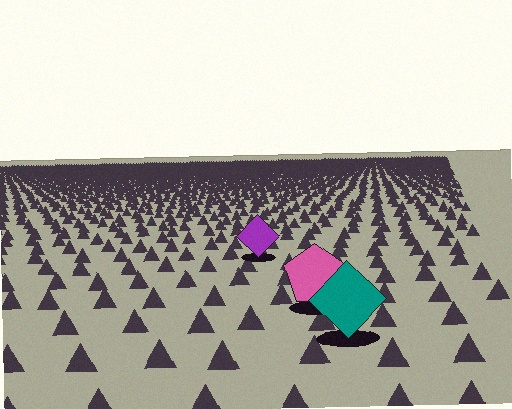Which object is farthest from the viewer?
The purple diamond is farthest from the viewer. It appears smaller and the ground texture around it is denser.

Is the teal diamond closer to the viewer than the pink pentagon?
Yes. The teal diamond is closer — you can tell from the texture gradient: the ground texture is coarser near it.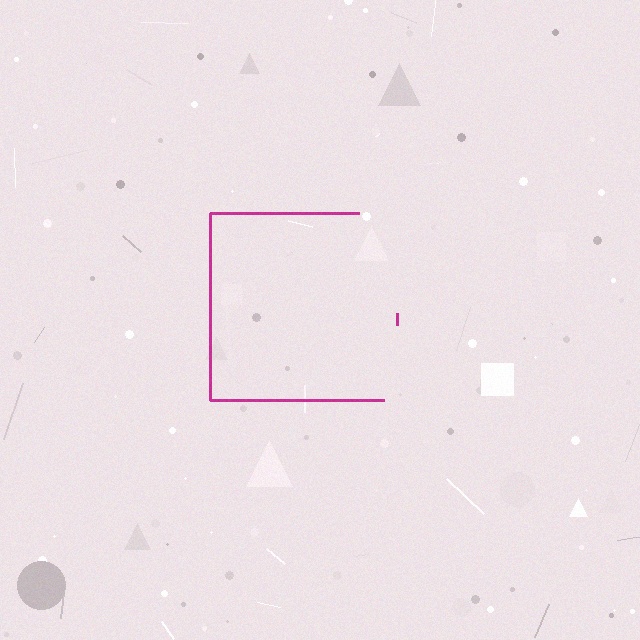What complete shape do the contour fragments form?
The contour fragments form a square.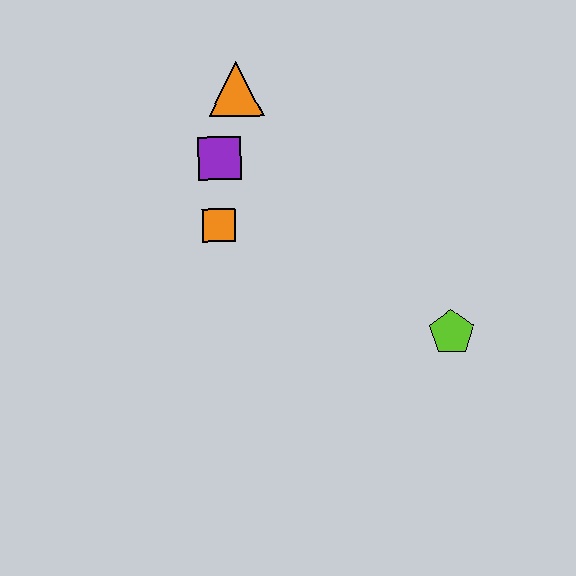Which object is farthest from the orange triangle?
The lime pentagon is farthest from the orange triangle.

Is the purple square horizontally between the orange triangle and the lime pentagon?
No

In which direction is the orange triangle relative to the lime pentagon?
The orange triangle is above the lime pentagon.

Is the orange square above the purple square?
No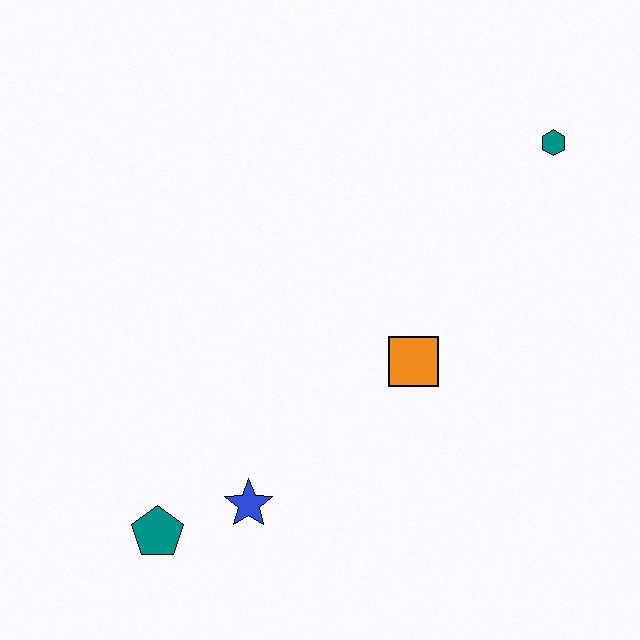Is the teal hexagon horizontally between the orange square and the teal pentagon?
No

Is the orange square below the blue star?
No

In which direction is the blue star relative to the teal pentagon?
The blue star is to the right of the teal pentagon.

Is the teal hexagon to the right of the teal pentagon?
Yes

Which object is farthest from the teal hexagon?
The teal pentagon is farthest from the teal hexagon.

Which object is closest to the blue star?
The teal pentagon is closest to the blue star.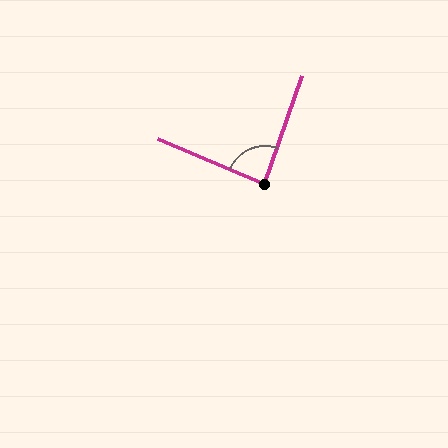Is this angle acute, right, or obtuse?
It is approximately a right angle.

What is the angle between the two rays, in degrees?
Approximately 86 degrees.